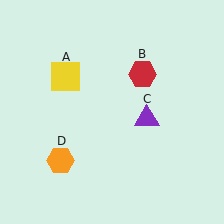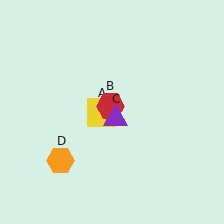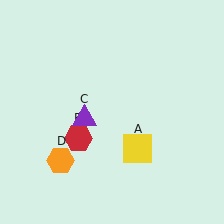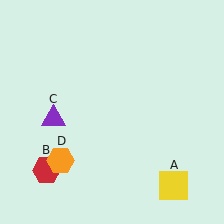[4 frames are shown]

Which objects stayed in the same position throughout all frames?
Orange hexagon (object D) remained stationary.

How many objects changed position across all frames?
3 objects changed position: yellow square (object A), red hexagon (object B), purple triangle (object C).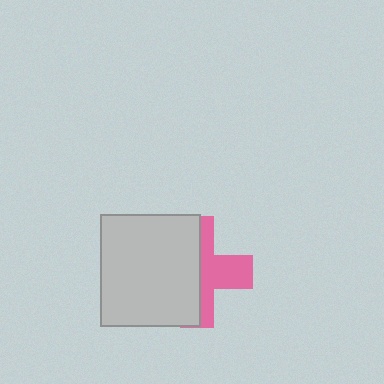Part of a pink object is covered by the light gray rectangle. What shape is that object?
It is a cross.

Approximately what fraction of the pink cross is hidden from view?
Roughly 58% of the pink cross is hidden behind the light gray rectangle.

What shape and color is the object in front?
The object in front is a light gray rectangle.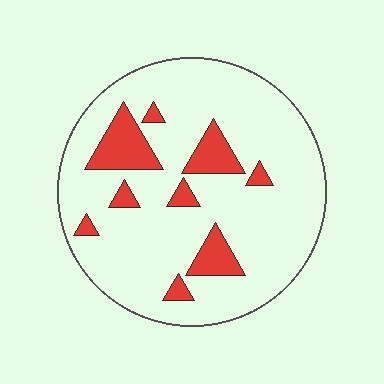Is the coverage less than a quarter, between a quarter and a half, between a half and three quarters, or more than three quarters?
Less than a quarter.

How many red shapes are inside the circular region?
9.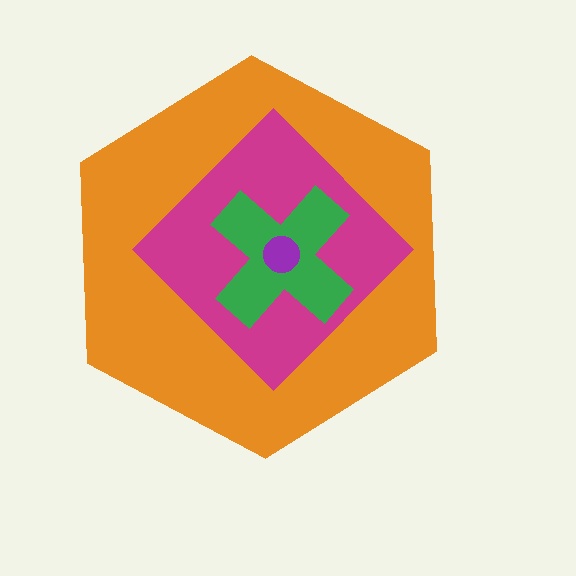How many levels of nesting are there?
4.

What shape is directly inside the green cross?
The purple circle.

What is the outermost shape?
The orange hexagon.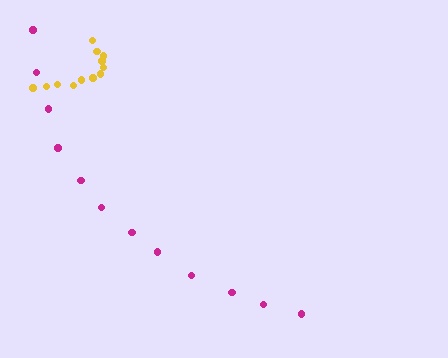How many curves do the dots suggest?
There are 2 distinct paths.